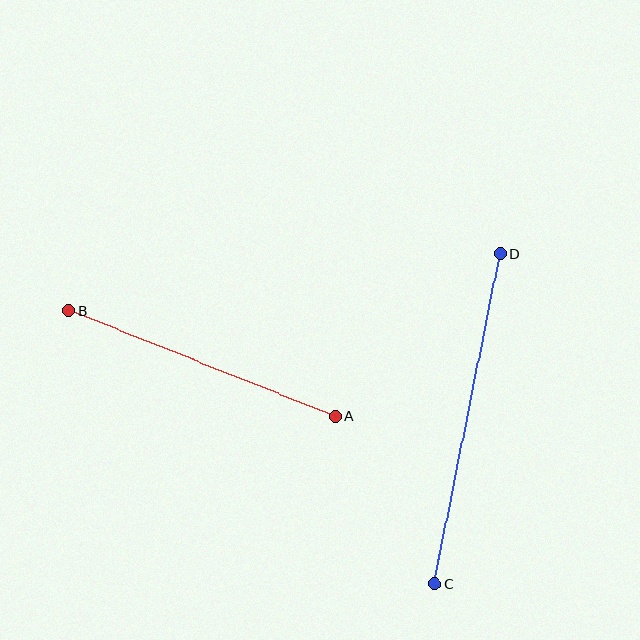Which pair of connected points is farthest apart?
Points C and D are farthest apart.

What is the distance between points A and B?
The distance is approximately 286 pixels.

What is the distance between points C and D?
The distance is approximately 336 pixels.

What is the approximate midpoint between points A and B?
The midpoint is at approximately (202, 364) pixels.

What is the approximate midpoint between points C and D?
The midpoint is at approximately (467, 419) pixels.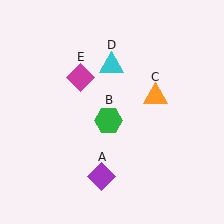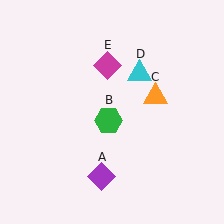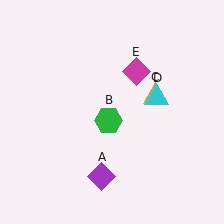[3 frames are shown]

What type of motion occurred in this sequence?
The cyan triangle (object D), magenta diamond (object E) rotated clockwise around the center of the scene.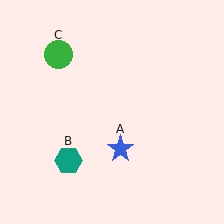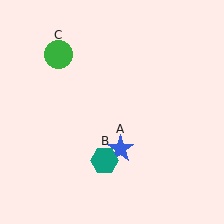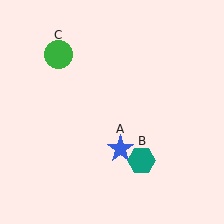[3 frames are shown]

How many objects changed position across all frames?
1 object changed position: teal hexagon (object B).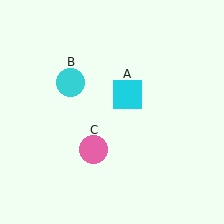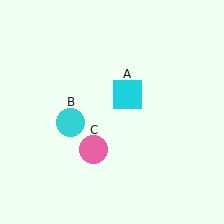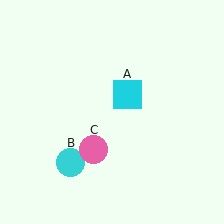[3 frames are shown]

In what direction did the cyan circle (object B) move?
The cyan circle (object B) moved down.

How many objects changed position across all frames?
1 object changed position: cyan circle (object B).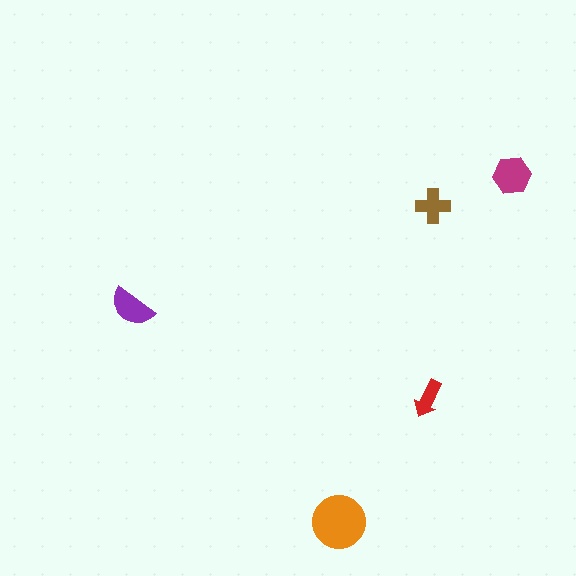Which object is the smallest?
The red arrow.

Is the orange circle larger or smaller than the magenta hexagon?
Larger.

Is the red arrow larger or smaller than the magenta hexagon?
Smaller.